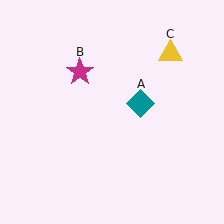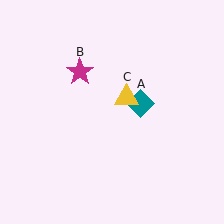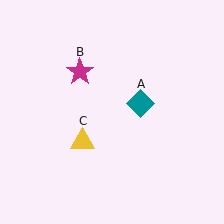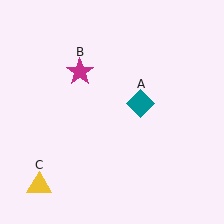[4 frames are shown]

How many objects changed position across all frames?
1 object changed position: yellow triangle (object C).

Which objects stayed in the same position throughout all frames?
Teal diamond (object A) and magenta star (object B) remained stationary.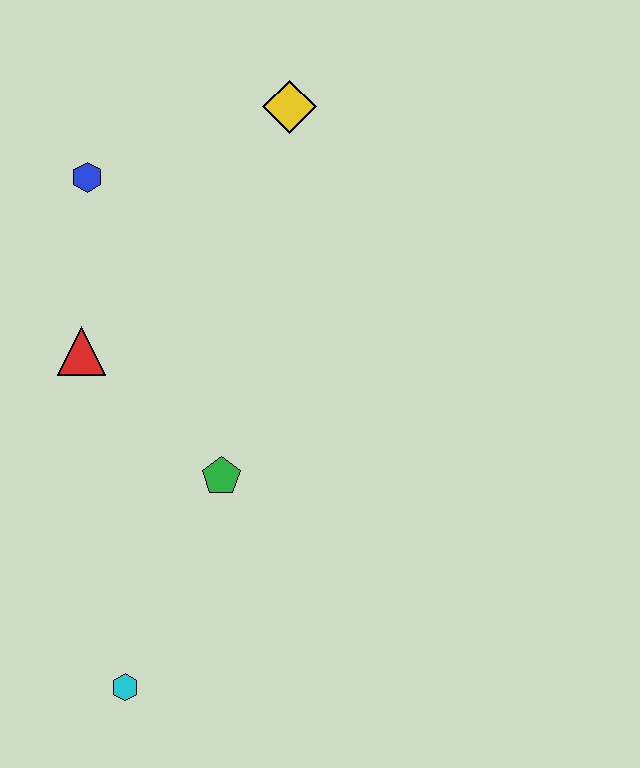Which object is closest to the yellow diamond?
The blue hexagon is closest to the yellow diamond.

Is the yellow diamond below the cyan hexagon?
No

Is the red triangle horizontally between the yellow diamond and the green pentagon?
No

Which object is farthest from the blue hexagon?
The cyan hexagon is farthest from the blue hexagon.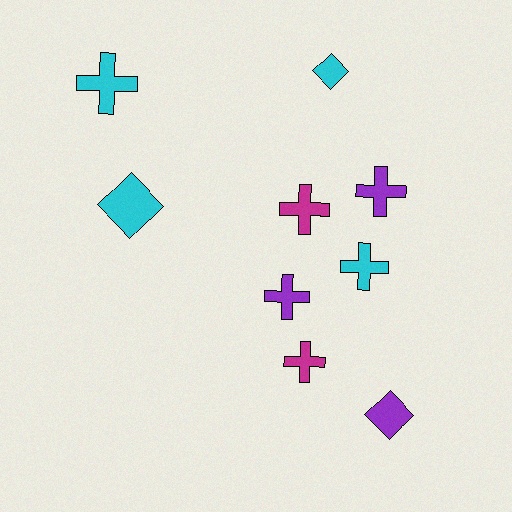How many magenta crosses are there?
There are 2 magenta crosses.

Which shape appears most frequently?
Cross, with 6 objects.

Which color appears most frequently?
Cyan, with 4 objects.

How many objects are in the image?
There are 9 objects.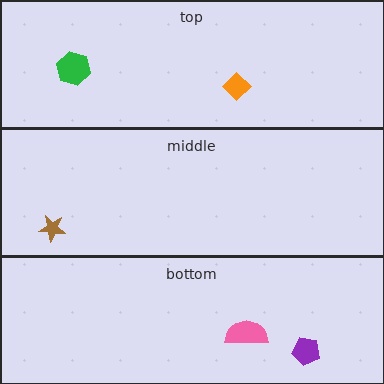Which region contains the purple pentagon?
The bottom region.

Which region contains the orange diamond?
The top region.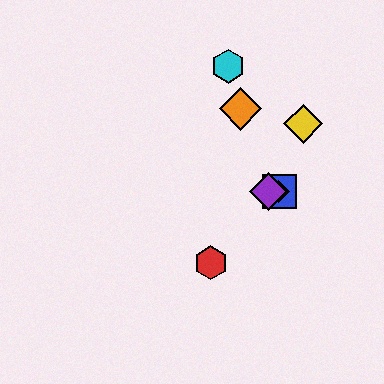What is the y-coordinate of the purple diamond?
The purple diamond is at y≈191.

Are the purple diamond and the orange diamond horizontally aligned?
No, the purple diamond is at y≈191 and the orange diamond is at y≈109.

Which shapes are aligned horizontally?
The blue square, the green diamond, the purple diamond are aligned horizontally.